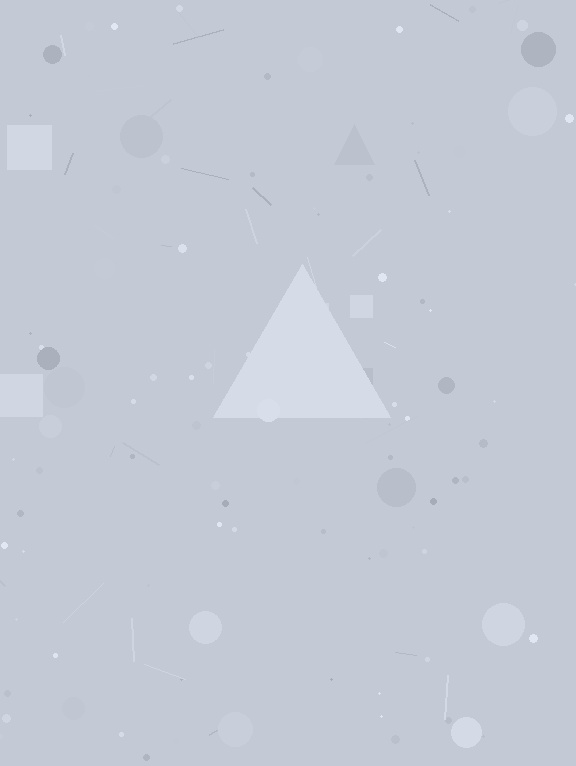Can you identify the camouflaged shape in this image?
The camouflaged shape is a triangle.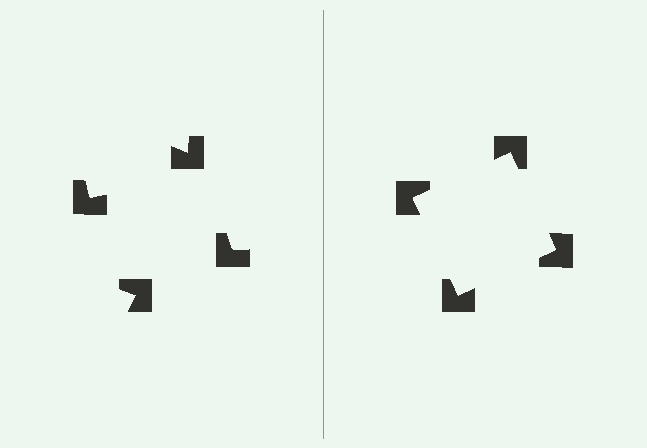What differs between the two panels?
The notched squares are positioned identically on both sides; only the wedge orientations differ. On the right they align to a square; on the left they are misaligned.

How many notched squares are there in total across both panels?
8 — 4 on each side.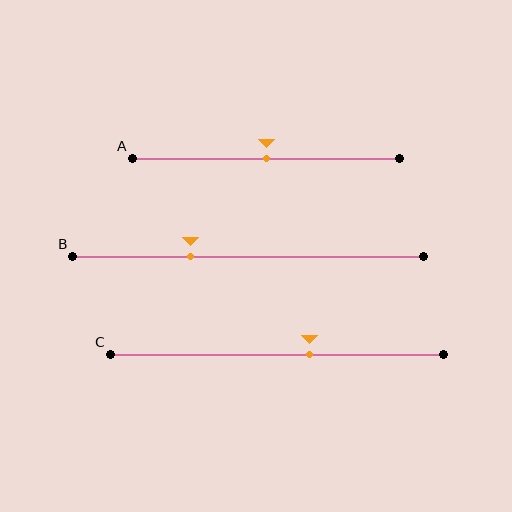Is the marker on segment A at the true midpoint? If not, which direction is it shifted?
Yes, the marker on segment A is at the true midpoint.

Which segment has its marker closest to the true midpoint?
Segment A has its marker closest to the true midpoint.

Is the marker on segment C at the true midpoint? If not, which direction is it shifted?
No, the marker on segment C is shifted to the right by about 10% of the segment length.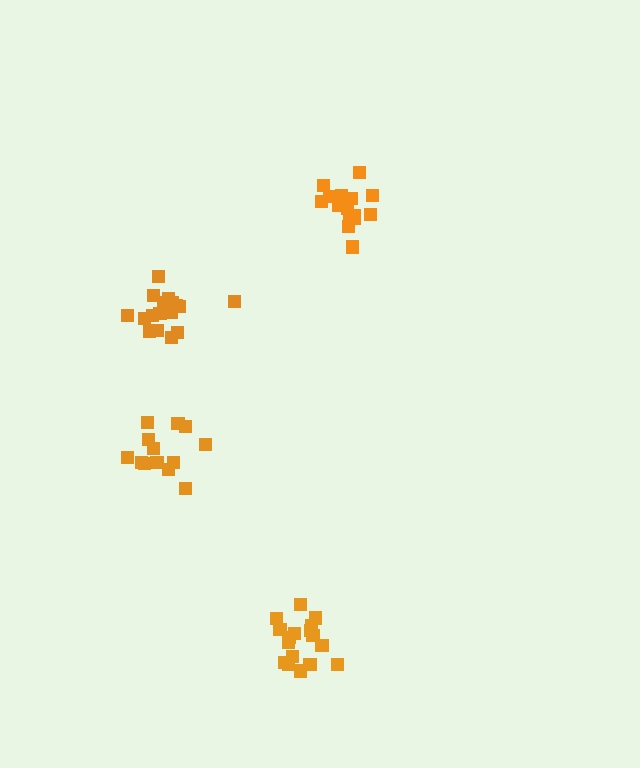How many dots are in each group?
Group 1: 13 dots, Group 2: 17 dots, Group 3: 15 dots, Group 4: 17 dots (62 total).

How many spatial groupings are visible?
There are 4 spatial groupings.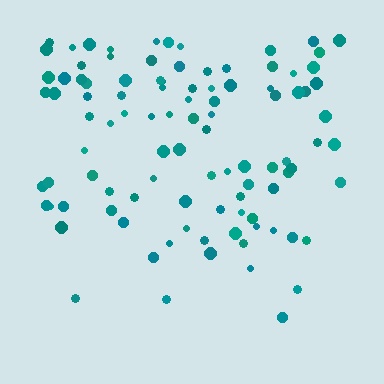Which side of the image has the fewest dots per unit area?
The bottom.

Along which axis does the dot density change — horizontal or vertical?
Vertical.